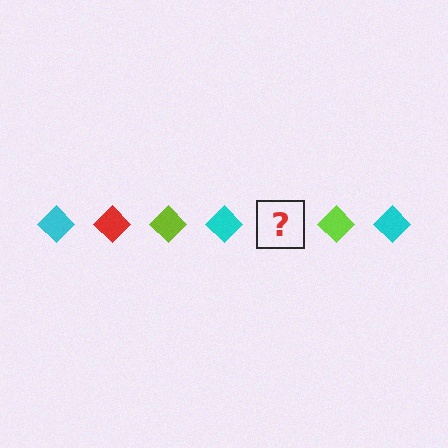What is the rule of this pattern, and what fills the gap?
The rule is that the pattern cycles through cyan, red, lime diamonds. The gap should be filled with a red diamond.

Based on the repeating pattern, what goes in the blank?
The blank should be a red diamond.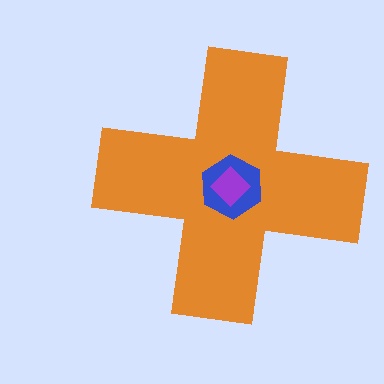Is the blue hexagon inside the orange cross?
Yes.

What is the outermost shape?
The orange cross.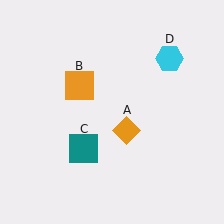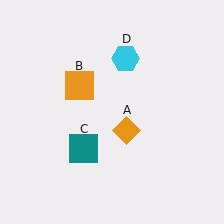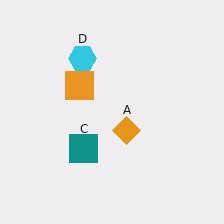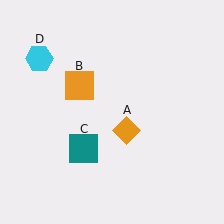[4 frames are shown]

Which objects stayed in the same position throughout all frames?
Orange diamond (object A) and orange square (object B) and teal square (object C) remained stationary.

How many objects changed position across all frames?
1 object changed position: cyan hexagon (object D).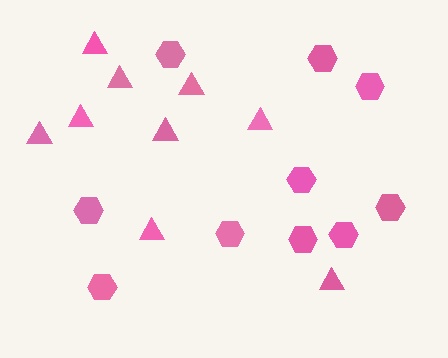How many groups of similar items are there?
There are 2 groups: one group of hexagons (10) and one group of triangles (9).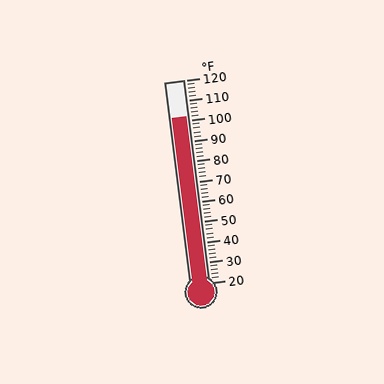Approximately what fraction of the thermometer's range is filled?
The thermometer is filled to approximately 80% of its range.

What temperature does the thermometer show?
The thermometer shows approximately 102°F.